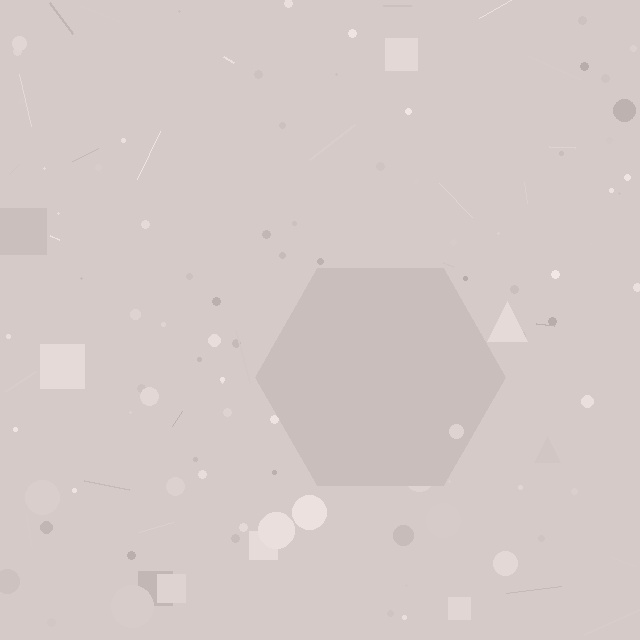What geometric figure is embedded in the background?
A hexagon is embedded in the background.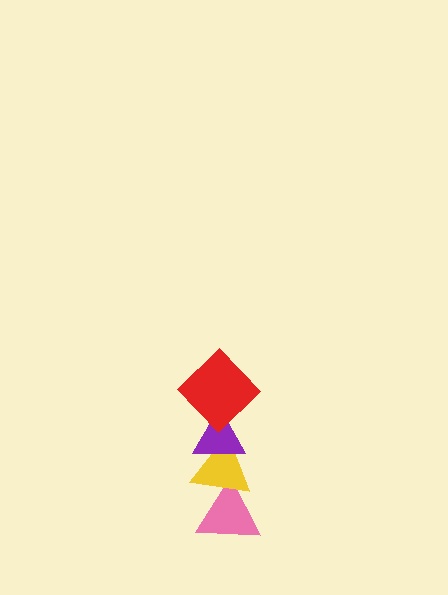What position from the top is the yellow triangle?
The yellow triangle is 3rd from the top.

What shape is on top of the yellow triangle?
The purple triangle is on top of the yellow triangle.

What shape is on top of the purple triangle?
The red diamond is on top of the purple triangle.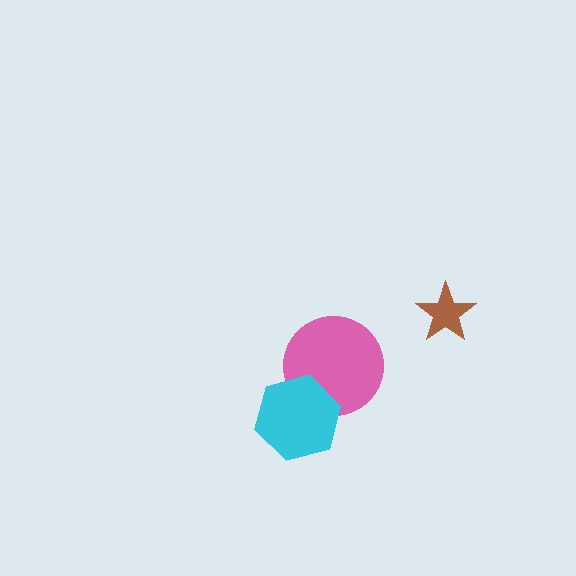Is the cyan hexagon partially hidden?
No, no other shape covers it.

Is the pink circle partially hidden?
Yes, it is partially covered by another shape.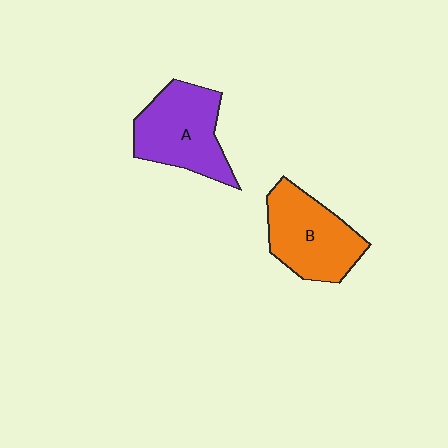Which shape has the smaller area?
Shape B (orange).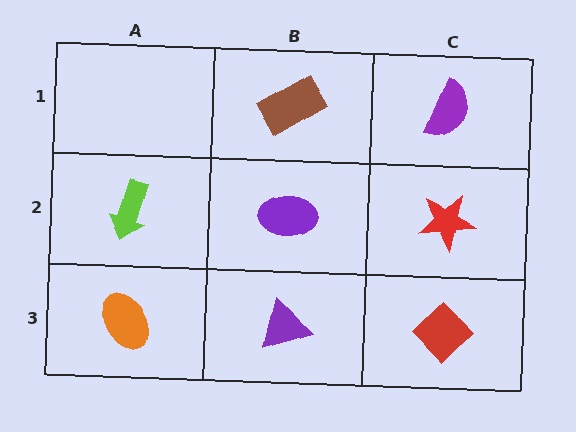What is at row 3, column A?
An orange ellipse.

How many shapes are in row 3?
3 shapes.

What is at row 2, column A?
A lime arrow.